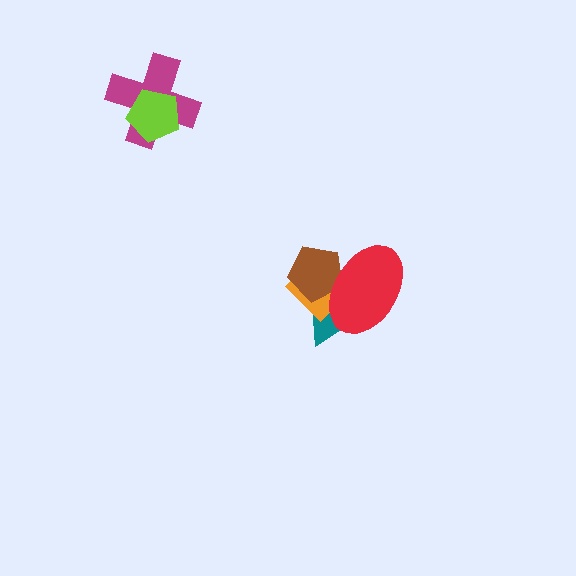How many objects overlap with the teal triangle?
3 objects overlap with the teal triangle.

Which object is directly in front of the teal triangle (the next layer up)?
The orange diamond is directly in front of the teal triangle.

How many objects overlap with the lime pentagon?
1 object overlaps with the lime pentagon.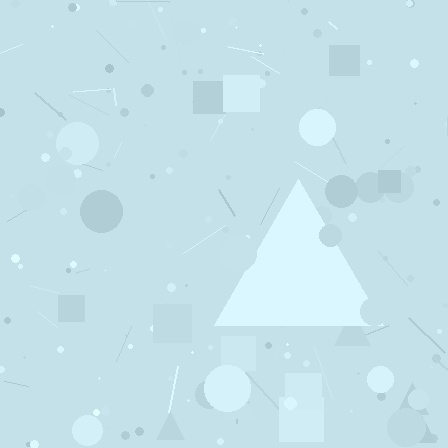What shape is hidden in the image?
A triangle is hidden in the image.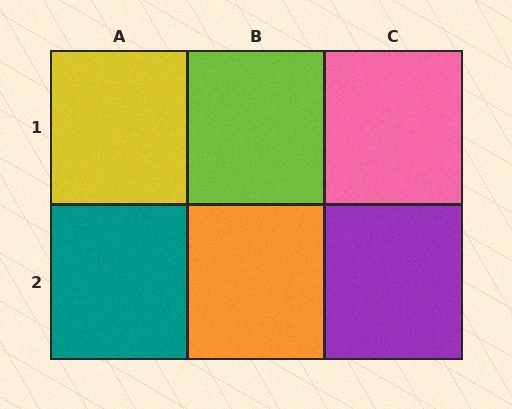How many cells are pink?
1 cell is pink.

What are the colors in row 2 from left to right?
Teal, orange, purple.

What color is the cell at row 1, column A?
Yellow.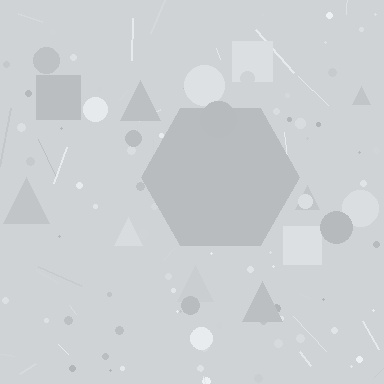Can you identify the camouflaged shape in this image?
The camouflaged shape is a hexagon.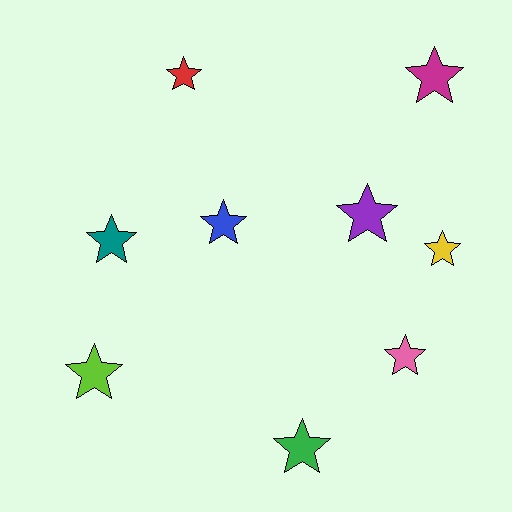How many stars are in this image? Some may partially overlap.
There are 9 stars.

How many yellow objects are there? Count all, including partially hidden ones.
There is 1 yellow object.